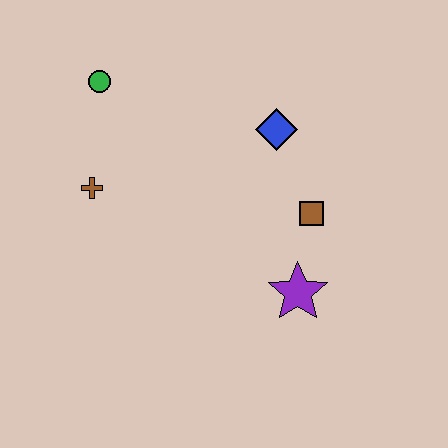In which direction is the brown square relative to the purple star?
The brown square is above the purple star.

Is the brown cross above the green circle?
No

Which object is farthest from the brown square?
The green circle is farthest from the brown square.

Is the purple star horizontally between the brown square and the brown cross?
Yes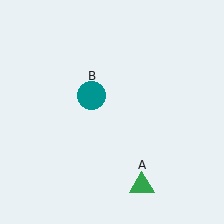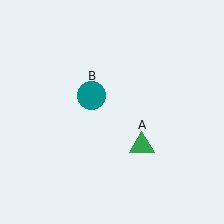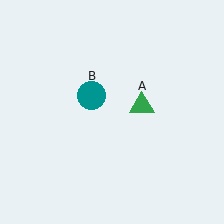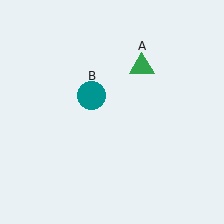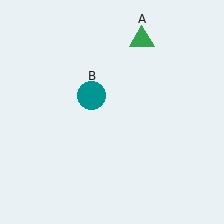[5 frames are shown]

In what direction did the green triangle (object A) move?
The green triangle (object A) moved up.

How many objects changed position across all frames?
1 object changed position: green triangle (object A).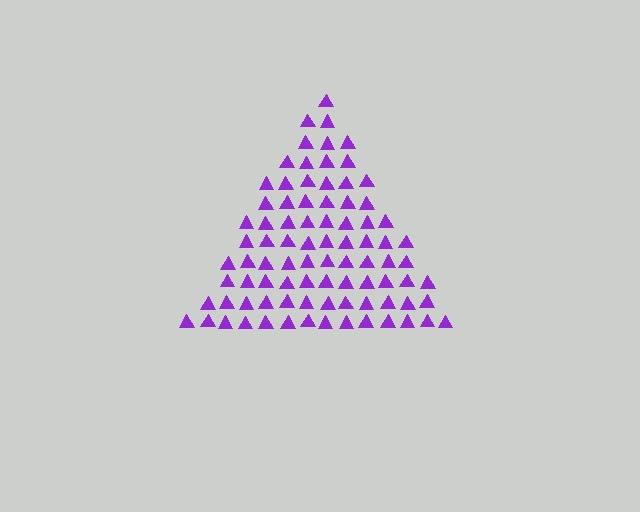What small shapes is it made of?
It is made of small triangles.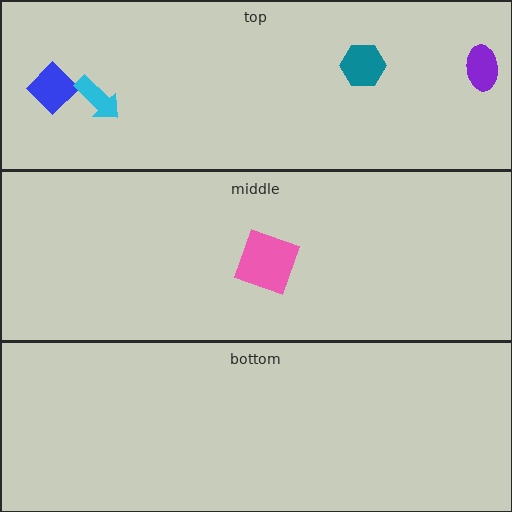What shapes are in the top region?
The purple ellipse, the blue diamond, the cyan arrow, the teal hexagon.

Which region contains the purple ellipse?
The top region.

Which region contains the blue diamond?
The top region.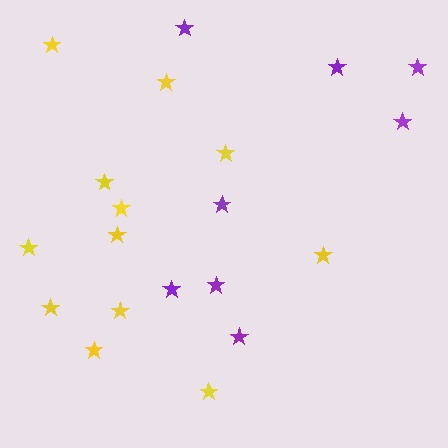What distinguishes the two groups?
There are 2 groups: one group of yellow stars (12) and one group of purple stars (8).